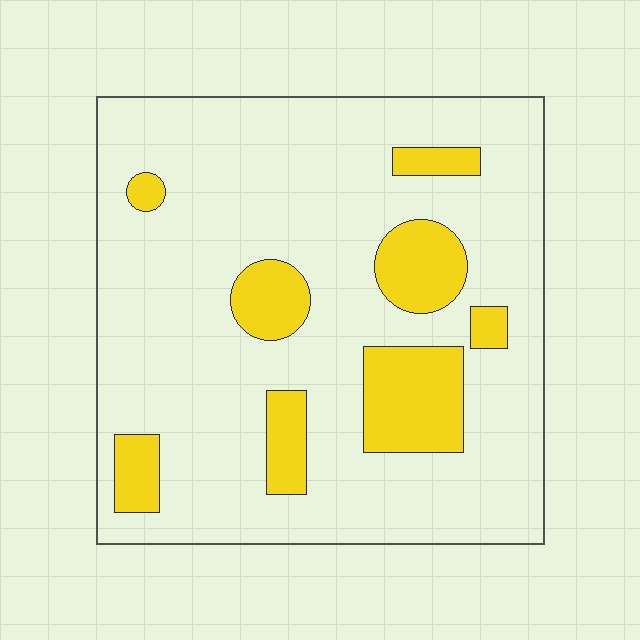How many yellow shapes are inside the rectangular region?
8.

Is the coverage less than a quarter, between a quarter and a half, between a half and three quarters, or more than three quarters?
Less than a quarter.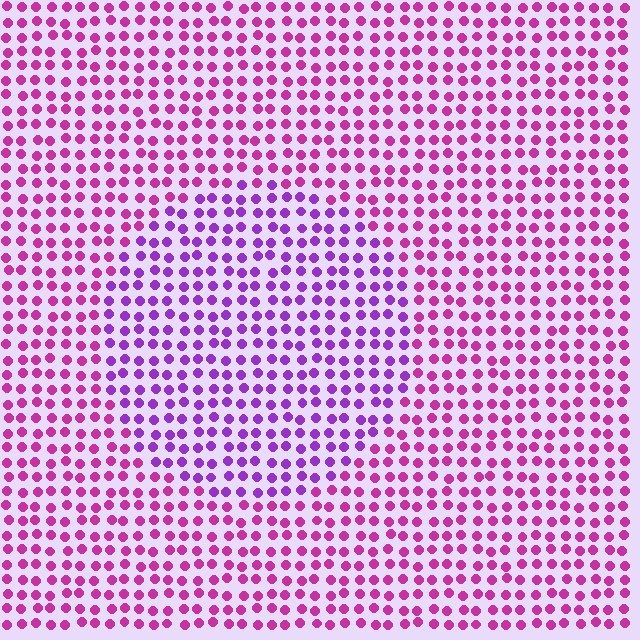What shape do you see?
I see a circle.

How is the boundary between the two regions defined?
The boundary is defined purely by a slight shift in hue (about 35 degrees). Spacing, size, and orientation are identical on both sides.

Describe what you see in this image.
The image is filled with small magenta elements in a uniform arrangement. A circle-shaped region is visible where the elements are tinted to a slightly different hue, forming a subtle color boundary.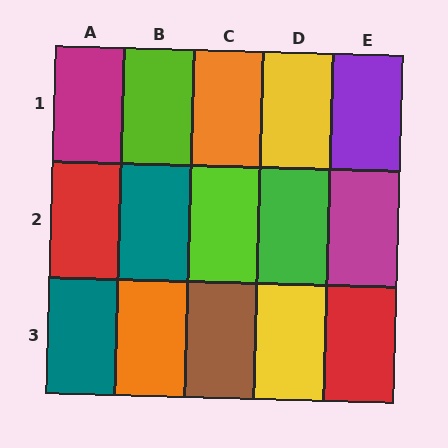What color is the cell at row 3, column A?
Teal.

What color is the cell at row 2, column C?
Lime.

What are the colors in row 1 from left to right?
Magenta, lime, orange, yellow, purple.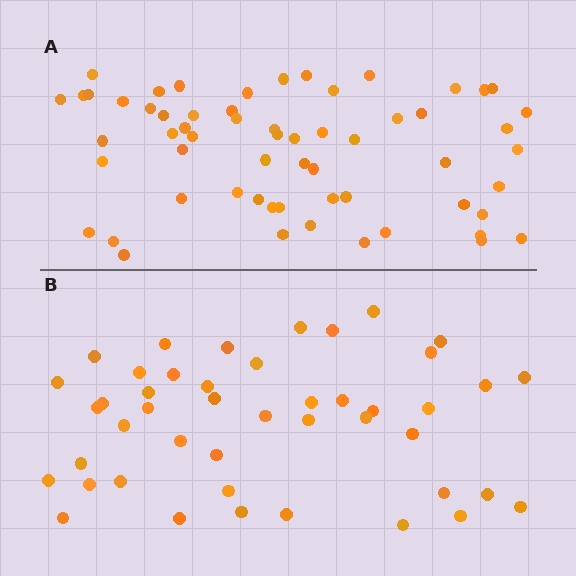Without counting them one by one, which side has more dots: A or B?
Region A (the top region) has more dots.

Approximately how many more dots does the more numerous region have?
Region A has approximately 15 more dots than region B.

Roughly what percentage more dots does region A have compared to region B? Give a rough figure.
About 35% more.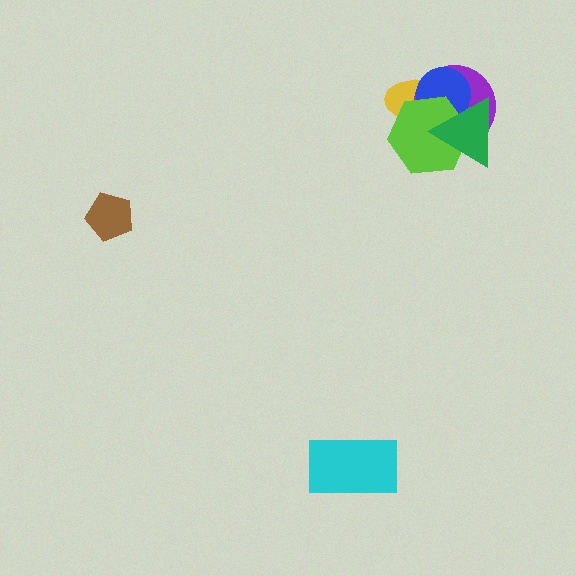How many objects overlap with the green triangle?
4 objects overlap with the green triangle.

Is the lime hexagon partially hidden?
Yes, it is partially covered by another shape.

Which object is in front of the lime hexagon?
The green triangle is in front of the lime hexagon.